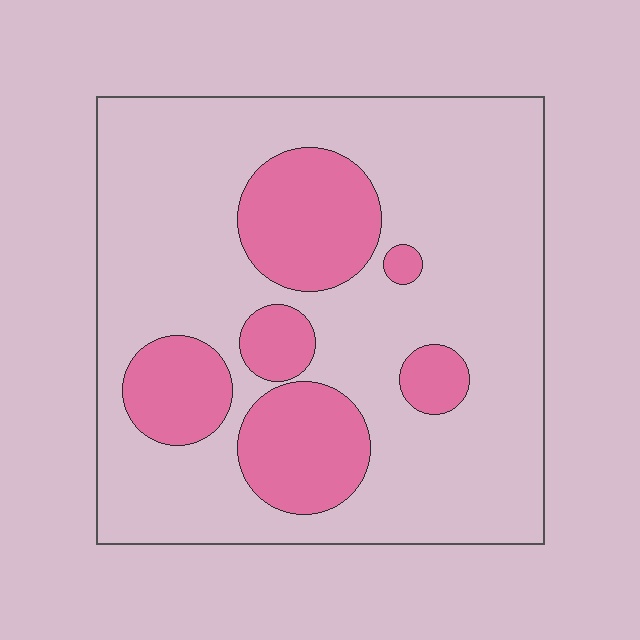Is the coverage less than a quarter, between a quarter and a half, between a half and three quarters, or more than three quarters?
Less than a quarter.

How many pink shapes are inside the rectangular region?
6.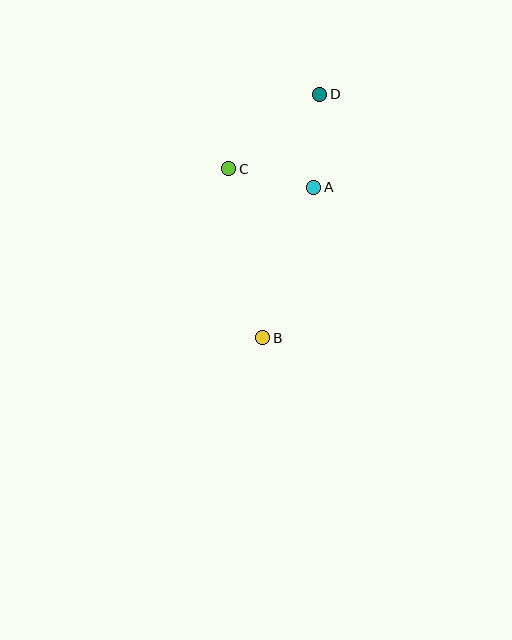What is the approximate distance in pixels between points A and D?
The distance between A and D is approximately 93 pixels.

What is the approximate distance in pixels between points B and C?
The distance between B and C is approximately 172 pixels.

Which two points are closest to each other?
Points A and C are closest to each other.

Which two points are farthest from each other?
Points B and D are farthest from each other.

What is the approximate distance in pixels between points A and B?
The distance between A and B is approximately 159 pixels.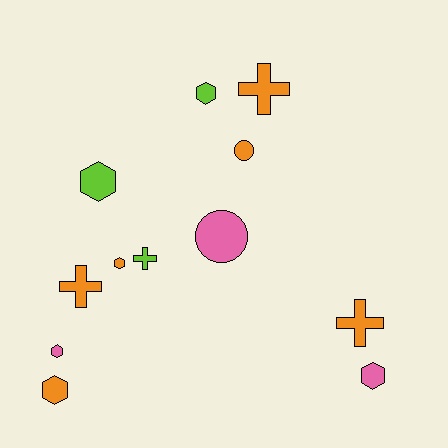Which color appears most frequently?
Orange, with 6 objects.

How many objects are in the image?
There are 12 objects.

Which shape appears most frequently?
Hexagon, with 6 objects.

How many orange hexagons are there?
There are 2 orange hexagons.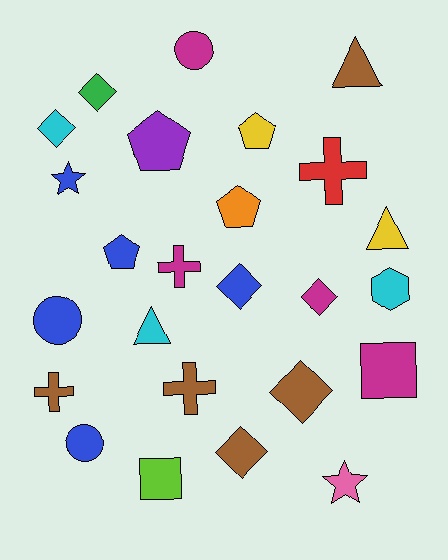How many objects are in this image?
There are 25 objects.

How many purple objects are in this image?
There is 1 purple object.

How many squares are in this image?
There are 2 squares.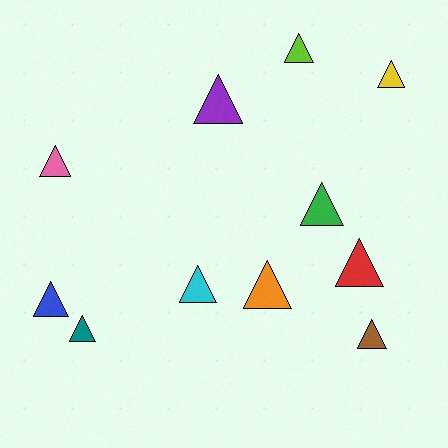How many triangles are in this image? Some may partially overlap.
There are 11 triangles.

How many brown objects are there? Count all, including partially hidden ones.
There is 1 brown object.